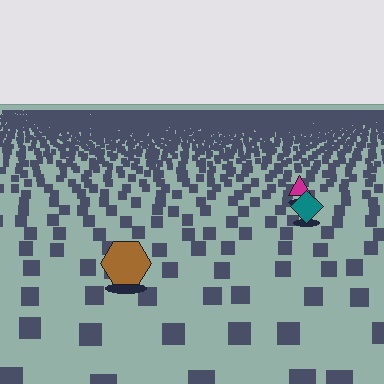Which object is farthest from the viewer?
The magenta triangle is farthest from the viewer. It appears smaller and the ground texture around it is denser.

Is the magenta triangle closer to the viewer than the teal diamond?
No. The teal diamond is closer — you can tell from the texture gradient: the ground texture is coarser near it.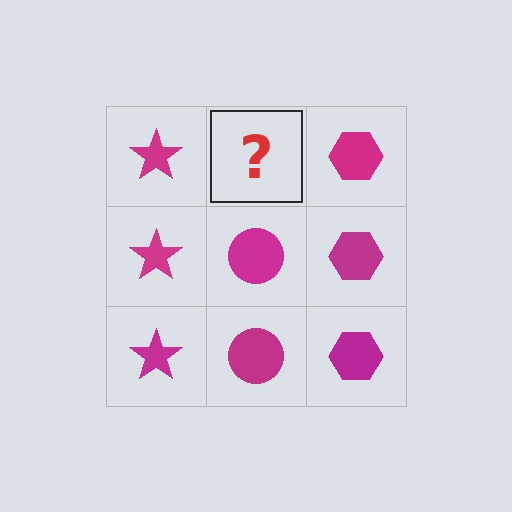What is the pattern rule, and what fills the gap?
The rule is that each column has a consistent shape. The gap should be filled with a magenta circle.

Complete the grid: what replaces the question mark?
The question mark should be replaced with a magenta circle.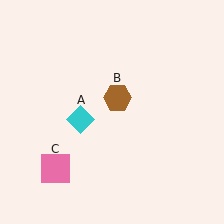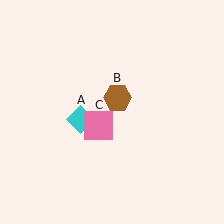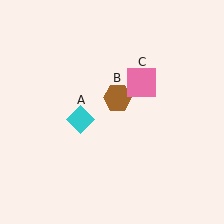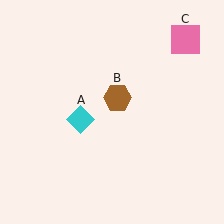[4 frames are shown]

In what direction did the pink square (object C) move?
The pink square (object C) moved up and to the right.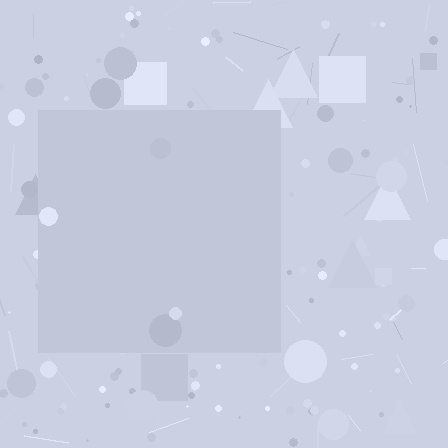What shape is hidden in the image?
A square is hidden in the image.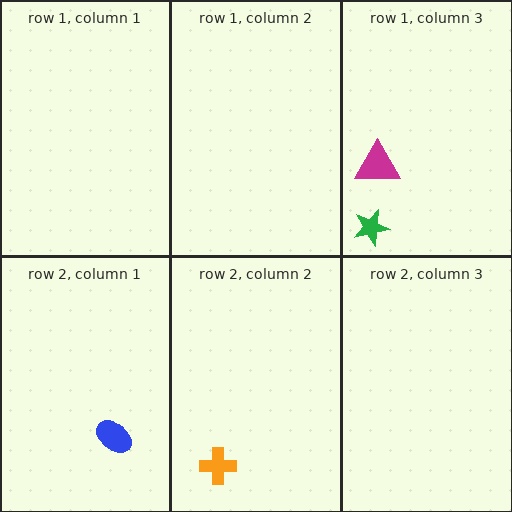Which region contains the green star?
The row 1, column 3 region.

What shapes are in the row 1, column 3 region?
The green star, the magenta triangle.